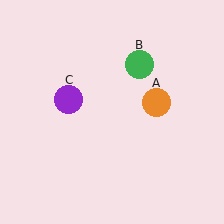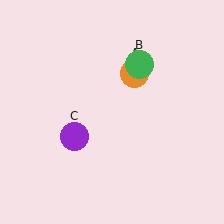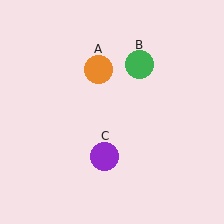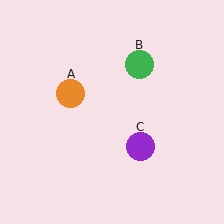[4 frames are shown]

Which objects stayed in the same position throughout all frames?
Green circle (object B) remained stationary.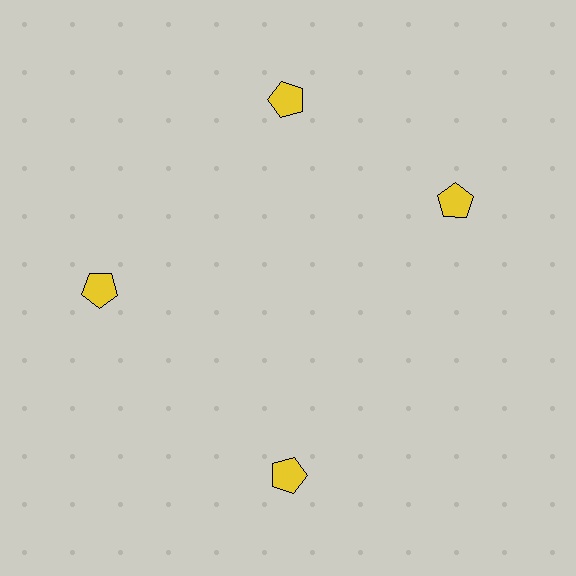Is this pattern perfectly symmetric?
No. The 4 yellow pentagons are arranged in a ring, but one element near the 3 o'clock position is rotated out of alignment along the ring, breaking the 4-fold rotational symmetry.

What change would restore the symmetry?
The symmetry would be restored by rotating it back into even spacing with its neighbors so that all 4 pentagons sit at equal angles and equal distance from the center.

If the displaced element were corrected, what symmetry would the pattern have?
It would have 4-fold rotational symmetry — the pattern would map onto itself every 90 degrees.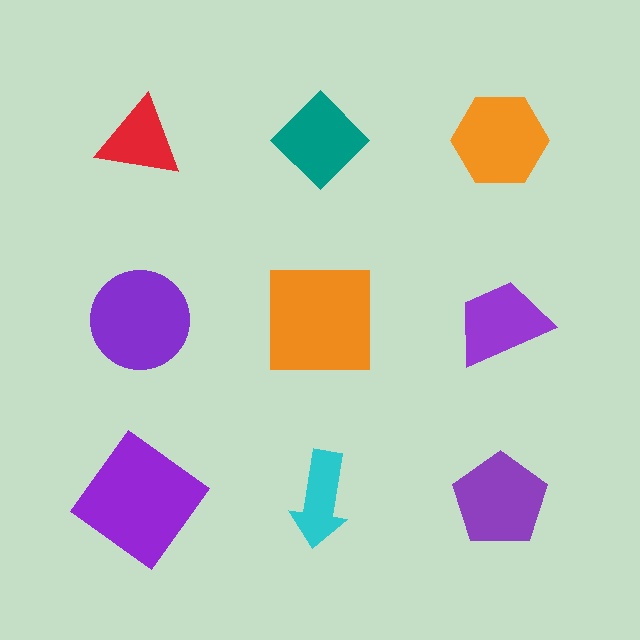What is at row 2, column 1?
A purple circle.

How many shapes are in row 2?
3 shapes.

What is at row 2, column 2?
An orange square.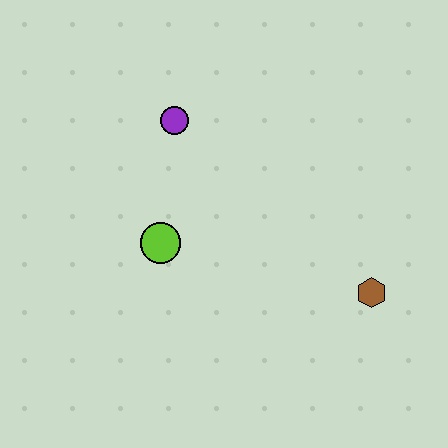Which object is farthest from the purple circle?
The brown hexagon is farthest from the purple circle.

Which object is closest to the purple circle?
The lime circle is closest to the purple circle.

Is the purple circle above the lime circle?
Yes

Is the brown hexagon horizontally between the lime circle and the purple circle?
No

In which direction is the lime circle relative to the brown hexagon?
The lime circle is to the left of the brown hexagon.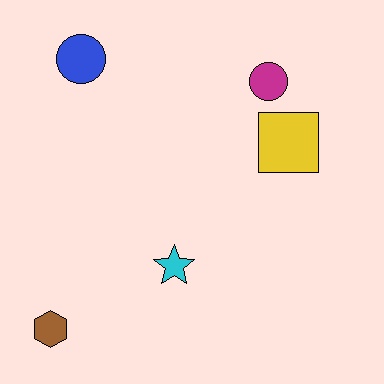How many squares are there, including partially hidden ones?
There is 1 square.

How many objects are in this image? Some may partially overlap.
There are 5 objects.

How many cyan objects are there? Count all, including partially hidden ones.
There is 1 cyan object.